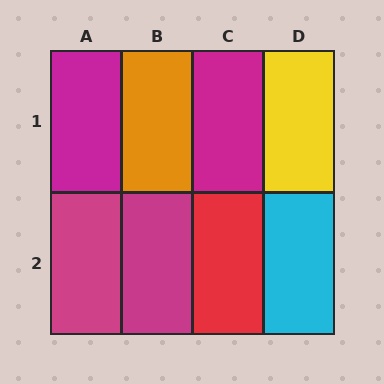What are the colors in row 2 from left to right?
Magenta, magenta, red, cyan.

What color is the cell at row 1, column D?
Yellow.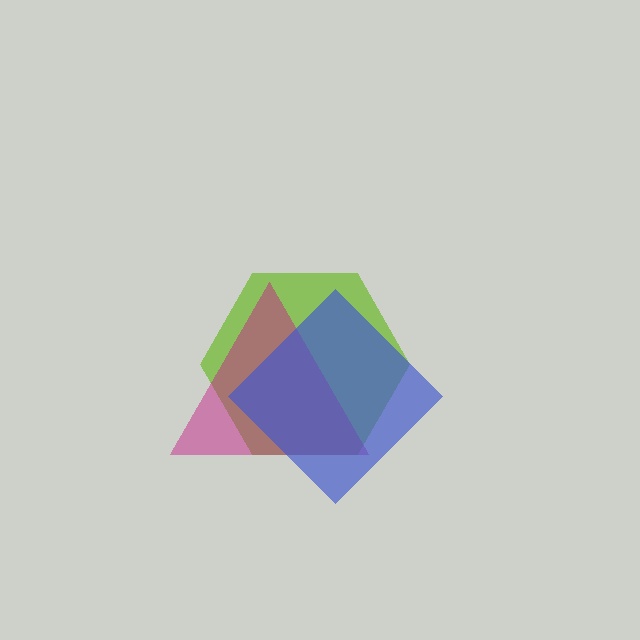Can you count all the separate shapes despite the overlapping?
Yes, there are 3 separate shapes.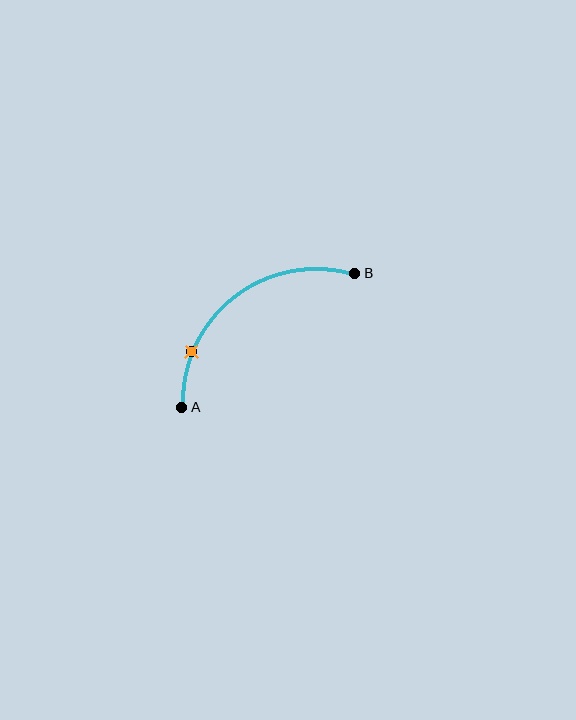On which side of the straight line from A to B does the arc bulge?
The arc bulges above and to the left of the straight line connecting A and B.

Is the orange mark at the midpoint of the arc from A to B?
No. The orange mark lies on the arc but is closer to endpoint A. The arc midpoint would be at the point on the curve equidistant along the arc from both A and B.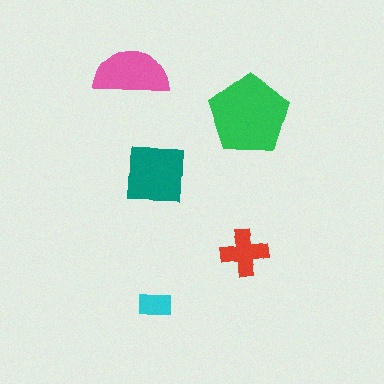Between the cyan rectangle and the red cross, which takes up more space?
The red cross.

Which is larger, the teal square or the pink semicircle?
The teal square.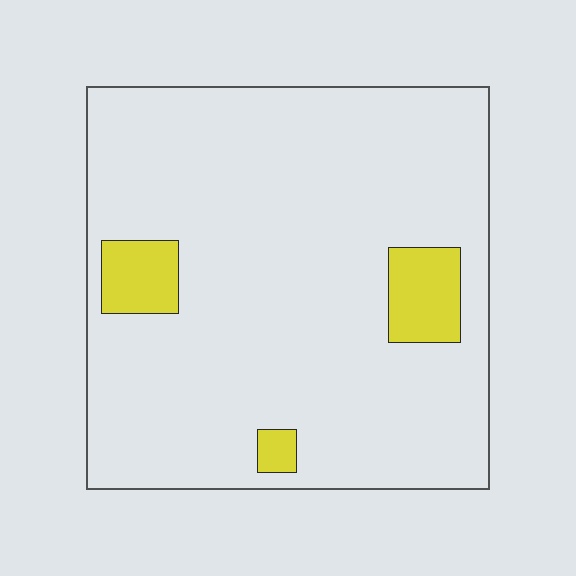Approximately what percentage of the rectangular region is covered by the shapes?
Approximately 10%.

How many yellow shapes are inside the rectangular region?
3.